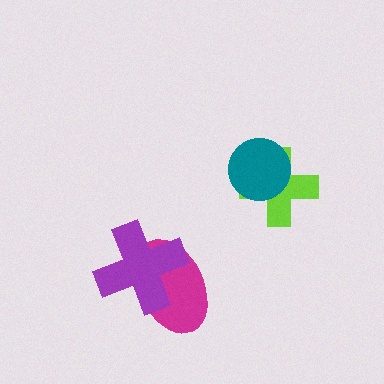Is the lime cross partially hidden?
Yes, it is partially covered by another shape.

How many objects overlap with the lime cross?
1 object overlaps with the lime cross.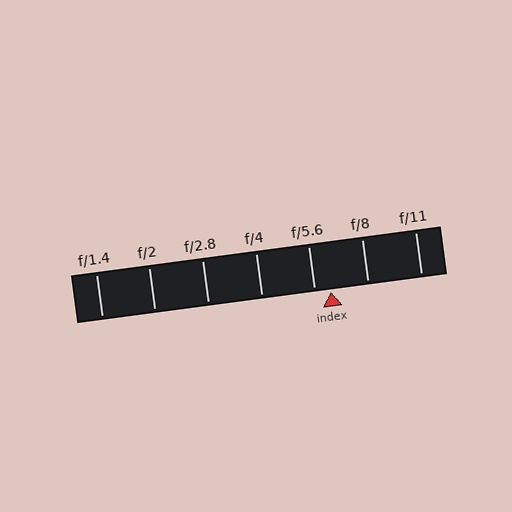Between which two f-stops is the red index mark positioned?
The index mark is between f/5.6 and f/8.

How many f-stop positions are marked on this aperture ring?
There are 7 f-stop positions marked.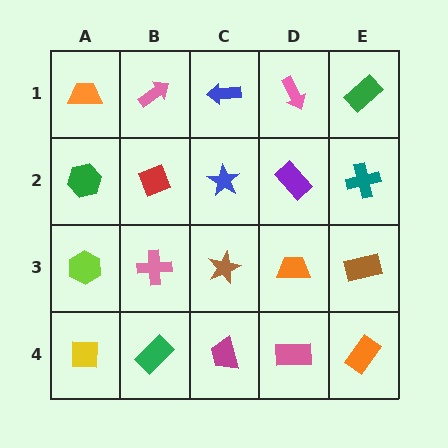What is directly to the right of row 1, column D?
A green rectangle.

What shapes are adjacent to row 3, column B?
A red diamond (row 2, column B), a green rectangle (row 4, column B), a lime hexagon (row 3, column A), a brown star (row 3, column C).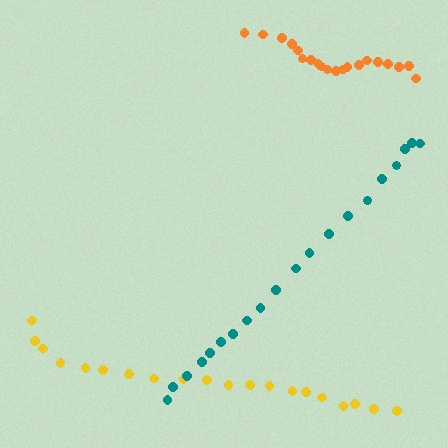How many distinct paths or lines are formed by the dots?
There are 3 distinct paths.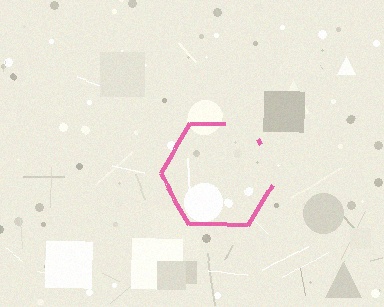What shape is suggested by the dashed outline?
The dashed outline suggests a hexagon.